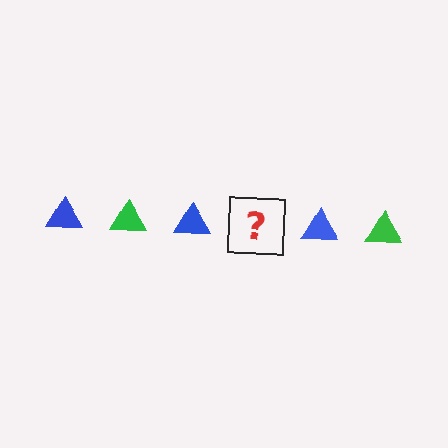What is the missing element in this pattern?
The missing element is a green triangle.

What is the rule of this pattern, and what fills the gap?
The rule is that the pattern cycles through blue, green triangles. The gap should be filled with a green triangle.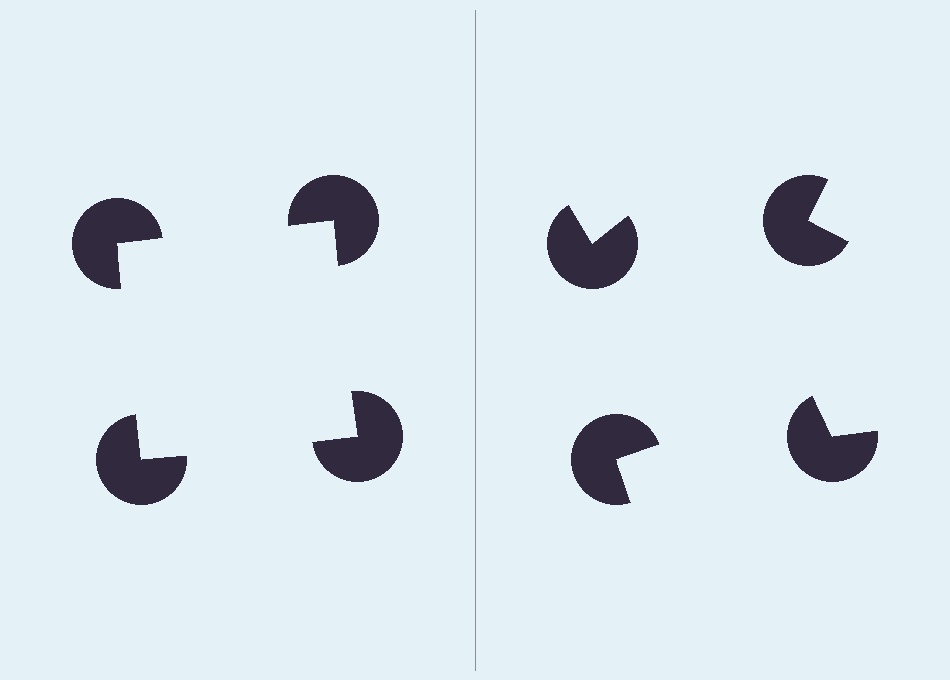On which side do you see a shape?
An illusory square appears on the left side. On the right side the wedge cuts are rotated, so no coherent shape forms.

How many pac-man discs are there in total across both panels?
8 — 4 on each side.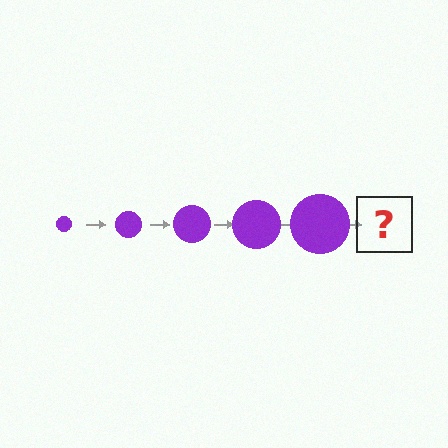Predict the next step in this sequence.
The next step is a purple circle, larger than the previous one.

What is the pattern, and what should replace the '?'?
The pattern is that the circle gets progressively larger each step. The '?' should be a purple circle, larger than the previous one.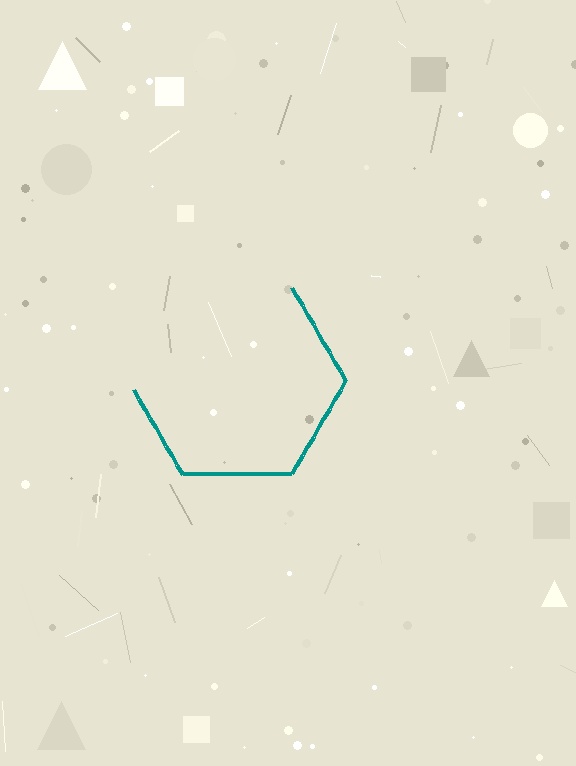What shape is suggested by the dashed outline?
The dashed outline suggests a hexagon.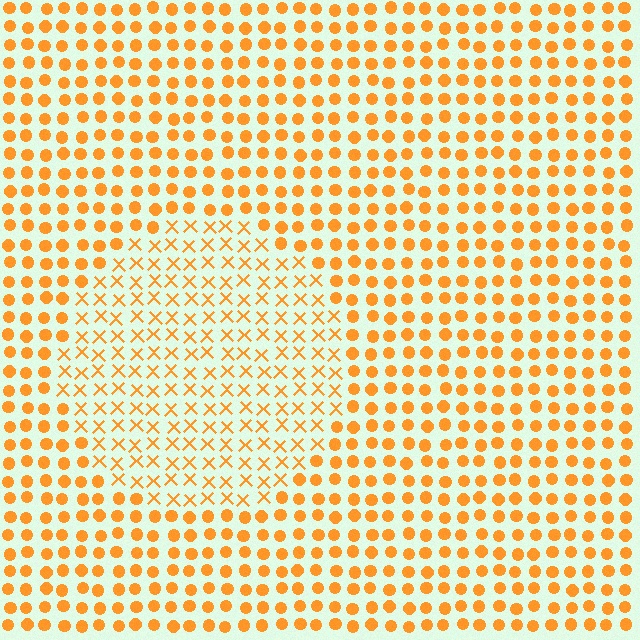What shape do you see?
I see a circle.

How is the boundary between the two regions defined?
The boundary is defined by a change in element shape: X marks inside vs. circles outside. All elements share the same color and spacing.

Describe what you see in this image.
The image is filled with small orange elements arranged in a uniform grid. A circle-shaped region contains X marks, while the surrounding area contains circles. The boundary is defined purely by the change in element shape.